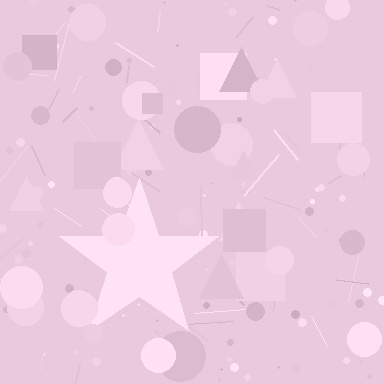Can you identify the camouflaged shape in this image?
The camouflaged shape is a star.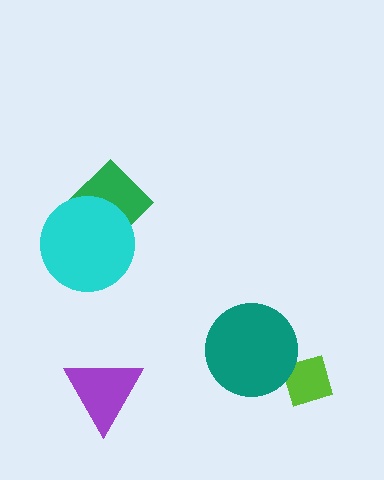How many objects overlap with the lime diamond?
1 object overlaps with the lime diamond.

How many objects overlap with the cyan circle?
1 object overlaps with the cyan circle.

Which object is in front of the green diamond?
The cyan circle is in front of the green diamond.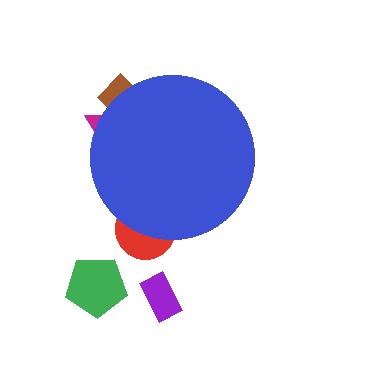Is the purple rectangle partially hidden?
No, the purple rectangle is fully visible.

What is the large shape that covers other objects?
A blue circle.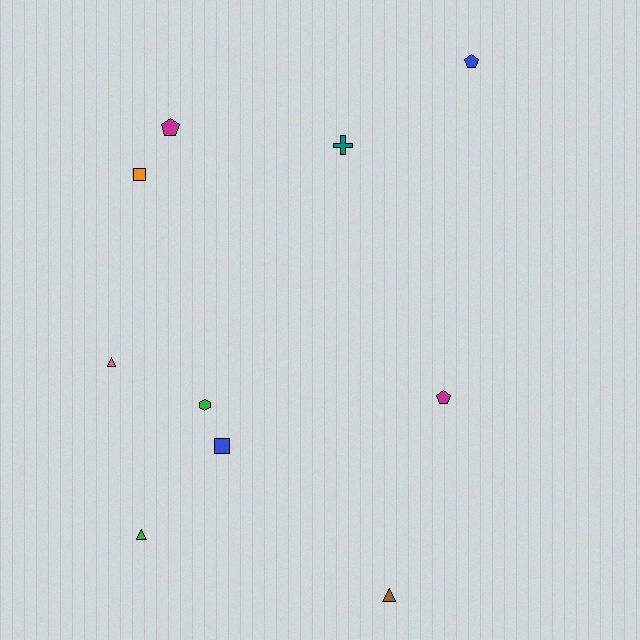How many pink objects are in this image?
There is 1 pink object.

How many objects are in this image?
There are 10 objects.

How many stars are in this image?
There are no stars.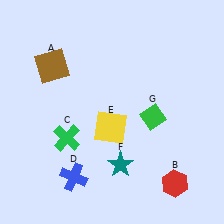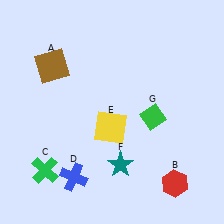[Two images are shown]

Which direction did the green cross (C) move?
The green cross (C) moved down.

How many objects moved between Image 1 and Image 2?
1 object moved between the two images.